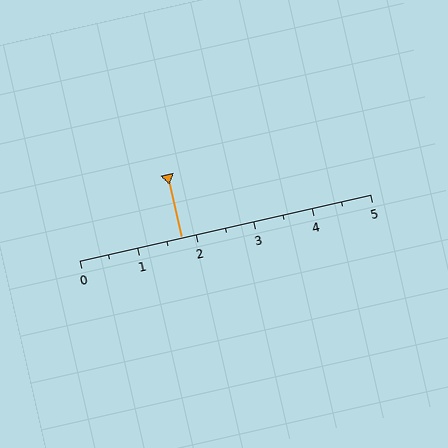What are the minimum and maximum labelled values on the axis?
The axis runs from 0 to 5.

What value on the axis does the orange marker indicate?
The marker indicates approximately 1.8.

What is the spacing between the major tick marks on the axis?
The major ticks are spaced 1 apart.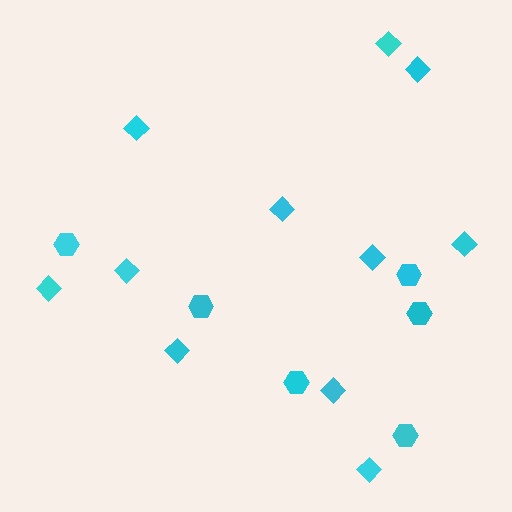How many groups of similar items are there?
There are 2 groups: one group of hexagons (6) and one group of diamonds (11).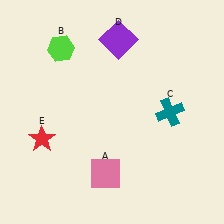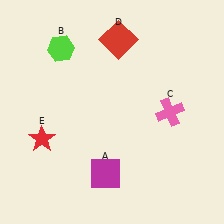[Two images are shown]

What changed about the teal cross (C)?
In Image 1, C is teal. In Image 2, it changed to pink.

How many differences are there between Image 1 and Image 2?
There are 3 differences between the two images.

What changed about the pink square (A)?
In Image 1, A is pink. In Image 2, it changed to magenta.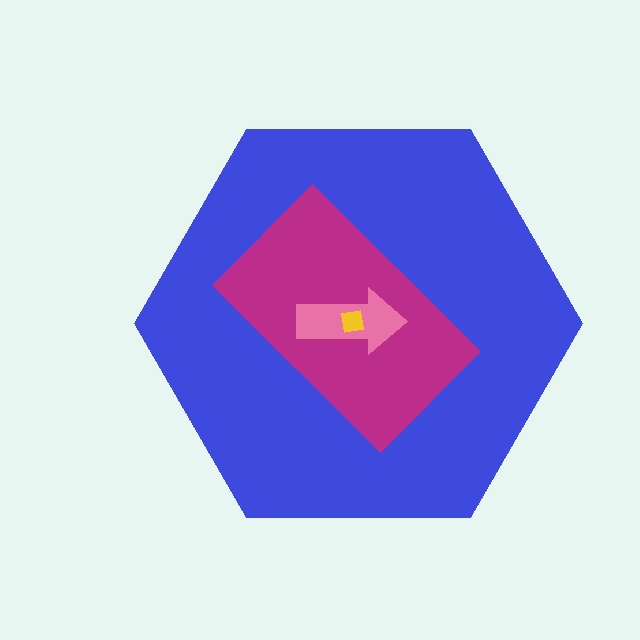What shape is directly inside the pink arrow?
The yellow square.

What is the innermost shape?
The yellow square.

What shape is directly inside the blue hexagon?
The magenta rectangle.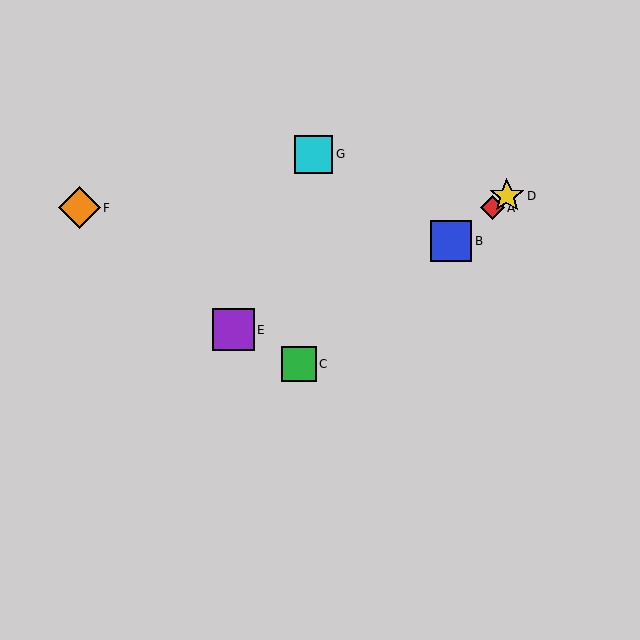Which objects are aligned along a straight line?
Objects A, B, C, D are aligned along a straight line.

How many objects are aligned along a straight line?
4 objects (A, B, C, D) are aligned along a straight line.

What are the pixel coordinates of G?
Object G is at (314, 154).